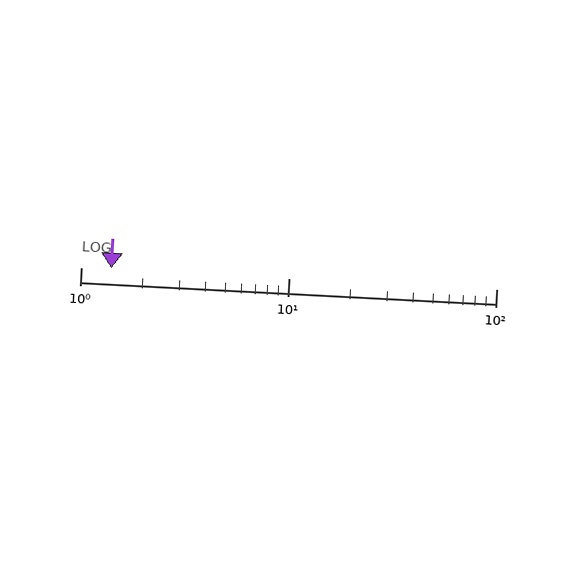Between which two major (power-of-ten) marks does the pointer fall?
The pointer is between 1 and 10.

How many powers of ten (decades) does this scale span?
The scale spans 2 decades, from 1 to 100.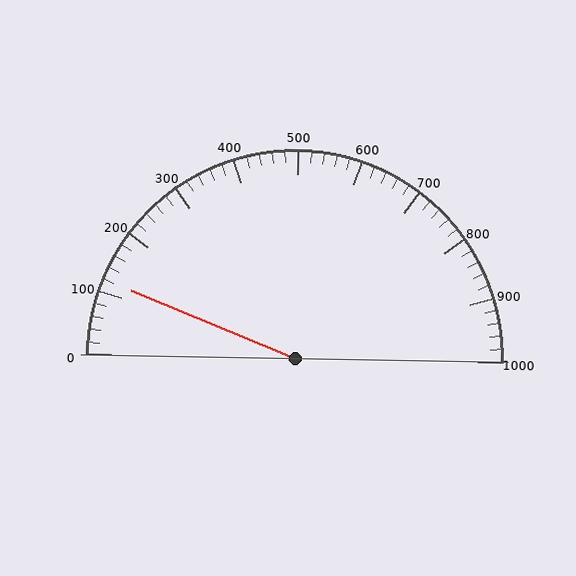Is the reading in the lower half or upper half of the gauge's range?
The reading is in the lower half of the range (0 to 1000).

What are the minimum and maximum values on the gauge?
The gauge ranges from 0 to 1000.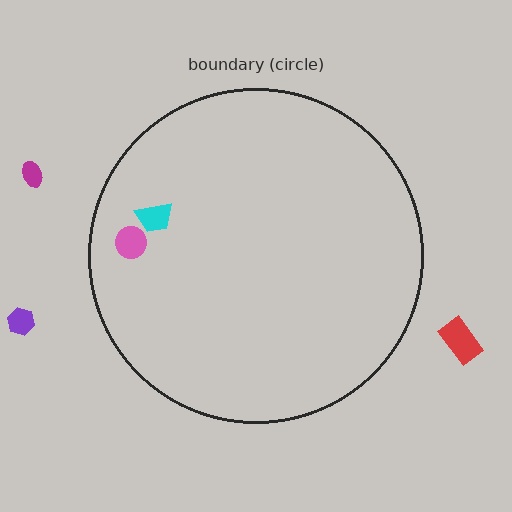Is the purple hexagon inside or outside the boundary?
Outside.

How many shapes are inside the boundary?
2 inside, 3 outside.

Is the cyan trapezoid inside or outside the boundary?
Inside.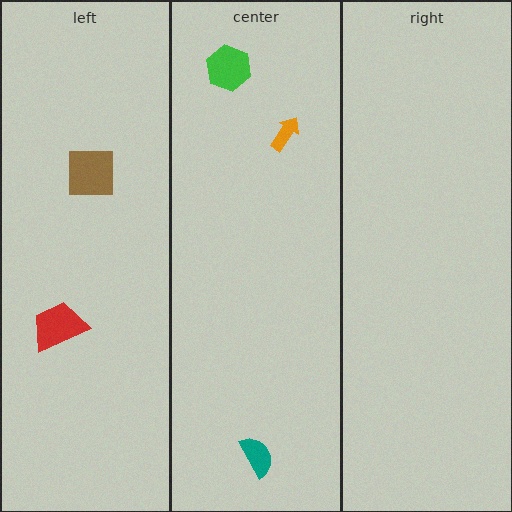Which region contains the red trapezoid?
The left region.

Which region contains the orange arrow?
The center region.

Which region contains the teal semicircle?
The center region.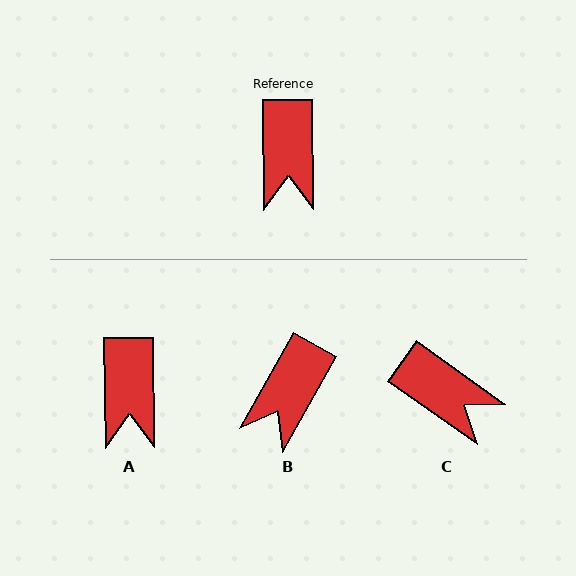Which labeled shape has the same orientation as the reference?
A.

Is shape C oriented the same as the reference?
No, it is off by about 54 degrees.